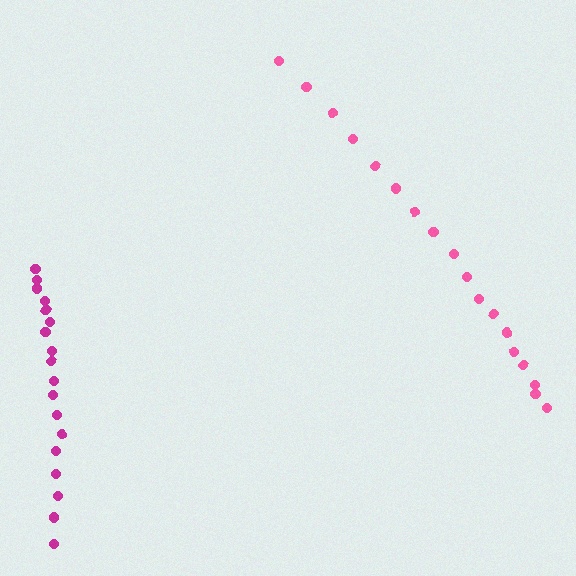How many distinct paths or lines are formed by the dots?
There are 2 distinct paths.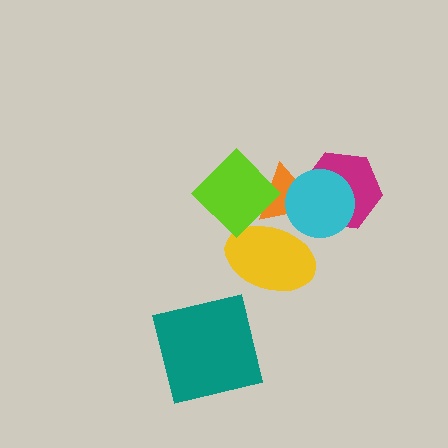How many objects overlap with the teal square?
0 objects overlap with the teal square.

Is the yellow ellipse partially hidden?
Yes, it is partially covered by another shape.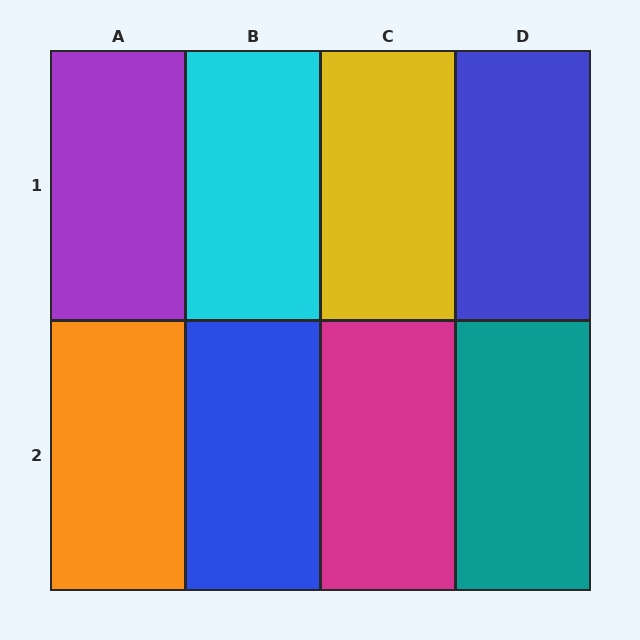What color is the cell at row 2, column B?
Blue.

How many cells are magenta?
1 cell is magenta.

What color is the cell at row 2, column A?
Orange.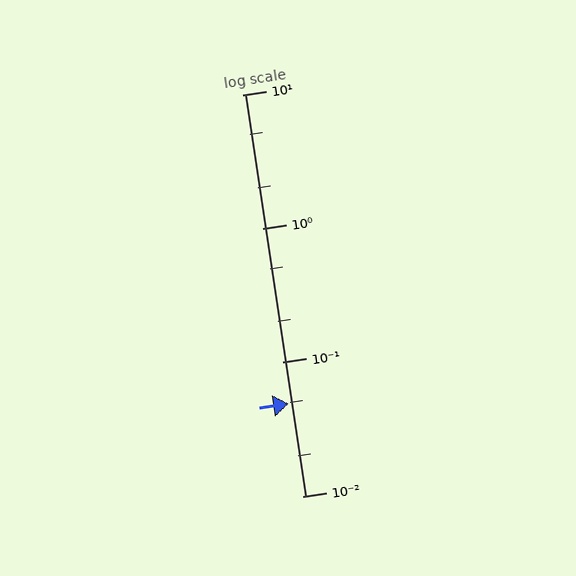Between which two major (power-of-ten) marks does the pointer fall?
The pointer is between 0.01 and 0.1.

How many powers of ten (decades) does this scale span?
The scale spans 3 decades, from 0.01 to 10.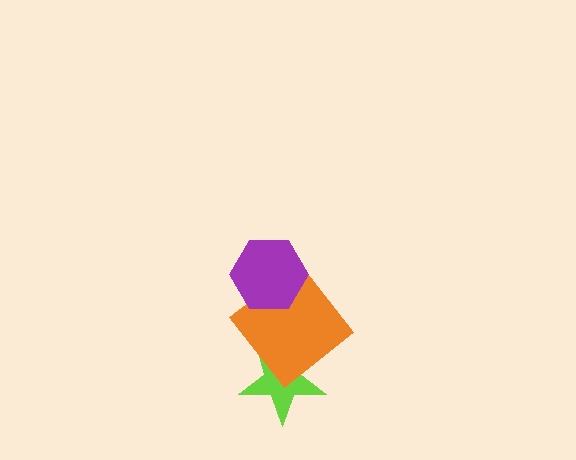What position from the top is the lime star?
The lime star is 3rd from the top.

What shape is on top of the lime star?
The orange diamond is on top of the lime star.